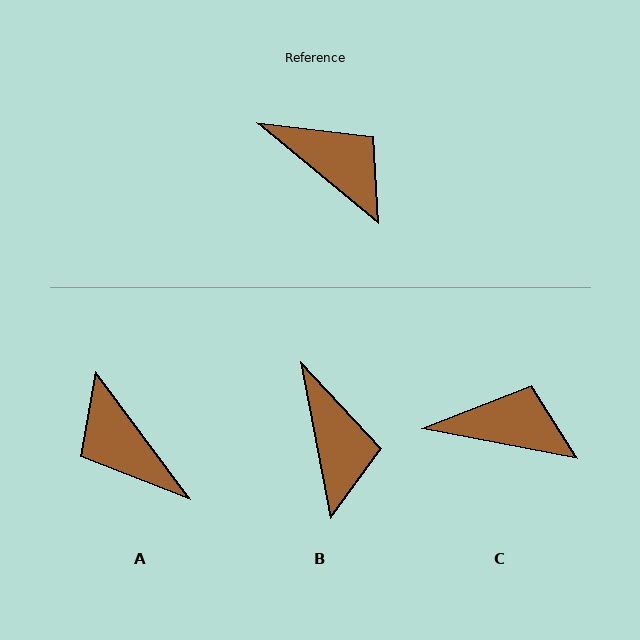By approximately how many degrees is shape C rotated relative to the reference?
Approximately 29 degrees counter-clockwise.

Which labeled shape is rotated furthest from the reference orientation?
A, about 166 degrees away.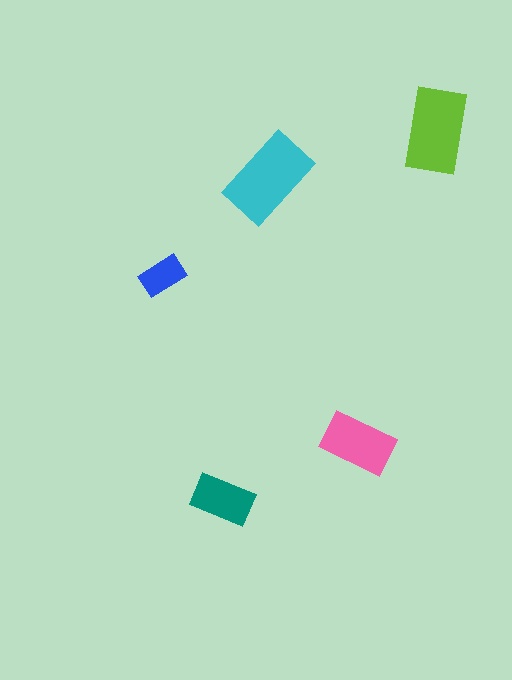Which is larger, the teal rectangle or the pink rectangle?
The pink one.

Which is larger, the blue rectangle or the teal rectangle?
The teal one.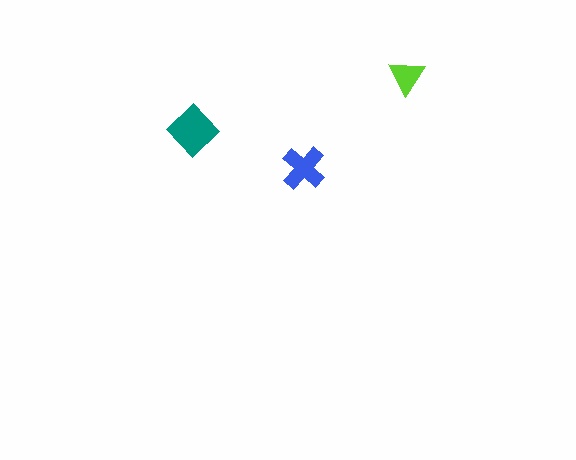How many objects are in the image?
There are 3 objects in the image.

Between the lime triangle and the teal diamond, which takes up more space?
The teal diamond.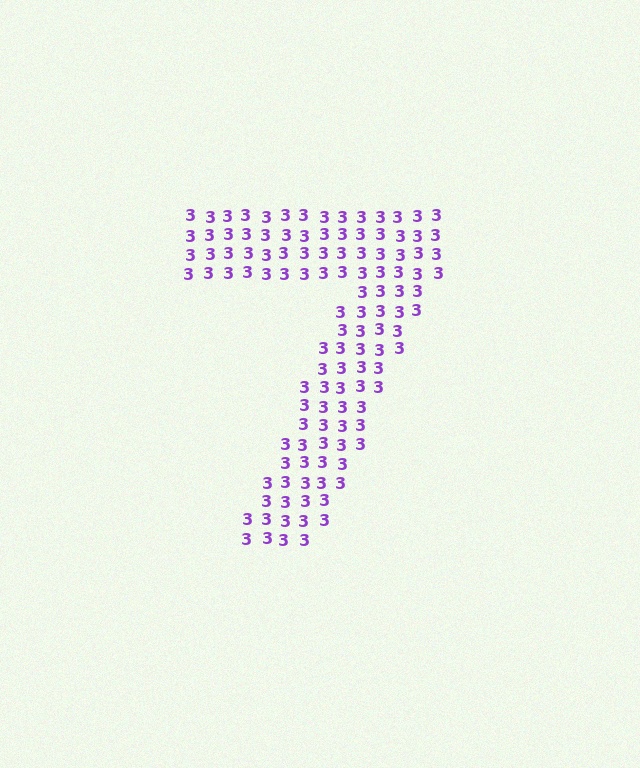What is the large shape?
The large shape is the digit 7.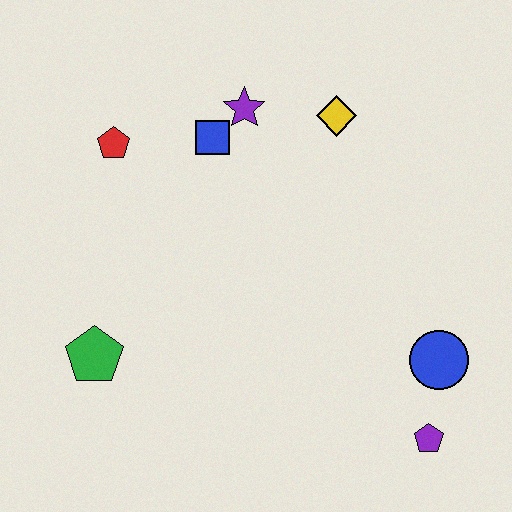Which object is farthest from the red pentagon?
The purple pentagon is farthest from the red pentagon.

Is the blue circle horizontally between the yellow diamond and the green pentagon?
No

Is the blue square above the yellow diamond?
No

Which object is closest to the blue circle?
The purple pentagon is closest to the blue circle.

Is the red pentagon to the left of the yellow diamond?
Yes